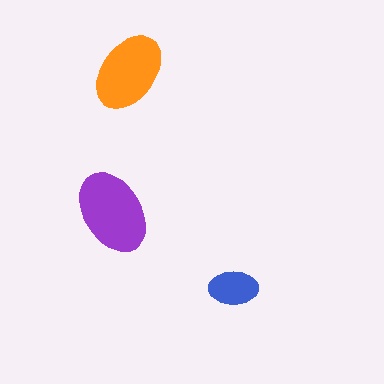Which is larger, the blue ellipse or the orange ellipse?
The orange one.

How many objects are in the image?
There are 3 objects in the image.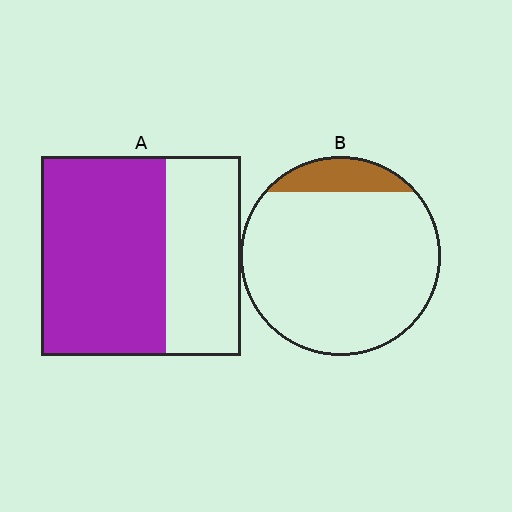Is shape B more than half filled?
No.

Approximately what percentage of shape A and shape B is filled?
A is approximately 60% and B is approximately 10%.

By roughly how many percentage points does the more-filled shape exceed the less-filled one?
By roughly 50 percentage points (A over B).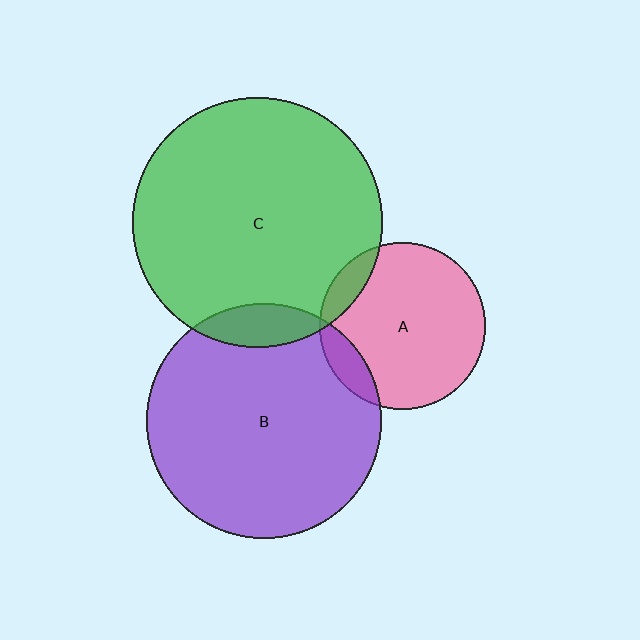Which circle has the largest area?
Circle C (green).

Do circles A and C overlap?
Yes.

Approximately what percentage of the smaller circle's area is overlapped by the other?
Approximately 10%.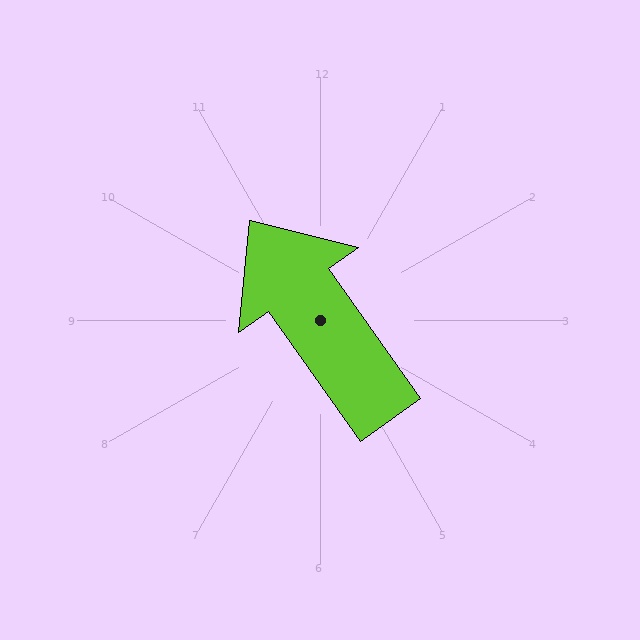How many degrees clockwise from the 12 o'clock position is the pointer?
Approximately 325 degrees.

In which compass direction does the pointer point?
Northwest.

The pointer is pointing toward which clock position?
Roughly 11 o'clock.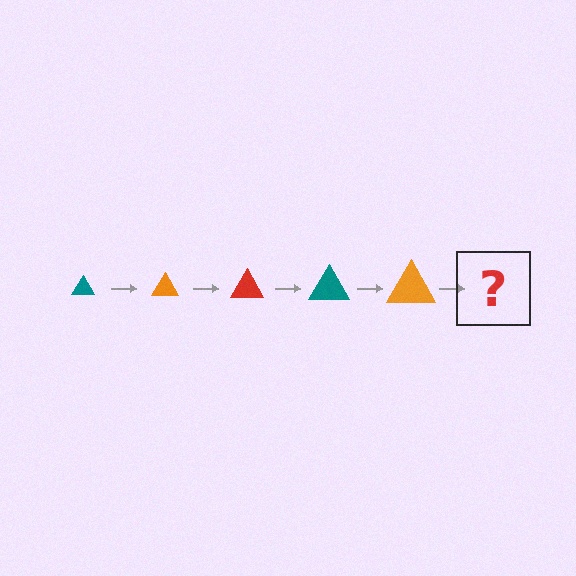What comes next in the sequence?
The next element should be a red triangle, larger than the previous one.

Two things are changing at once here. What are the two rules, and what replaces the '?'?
The two rules are that the triangle grows larger each step and the color cycles through teal, orange, and red. The '?' should be a red triangle, larger than the previous one.